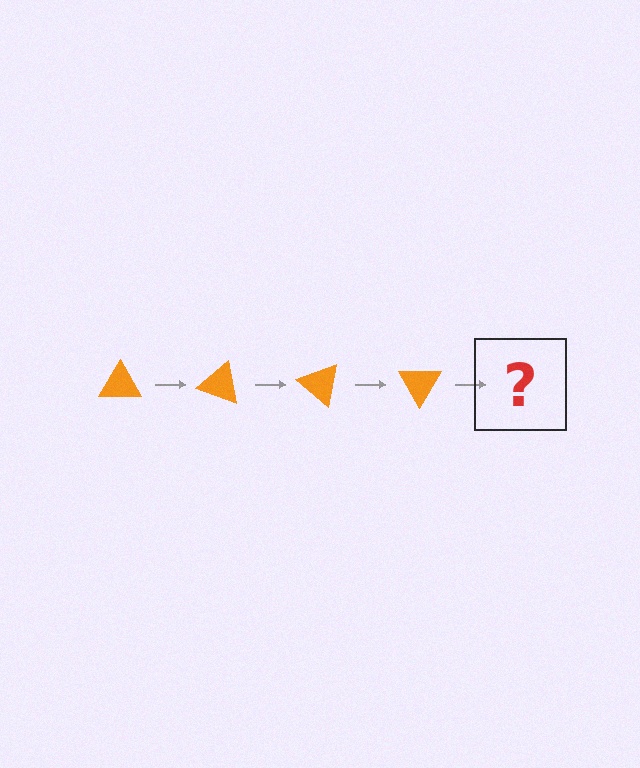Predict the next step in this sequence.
The next step is an orange triangle rotated 80 degrees.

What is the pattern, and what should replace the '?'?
The pattern is that the triangle rotates 20 degrees each step. The '?' should be an orange triangle rotated 80 degrees.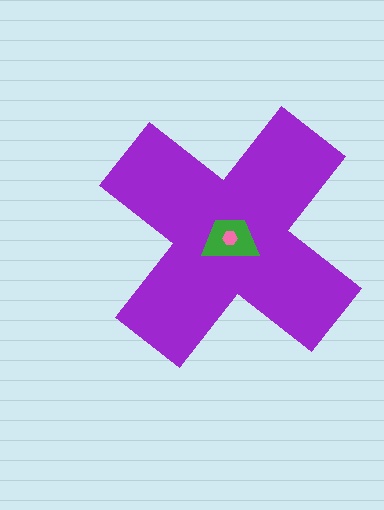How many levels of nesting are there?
3.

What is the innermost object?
The pink hexagon.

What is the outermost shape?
The purple cross.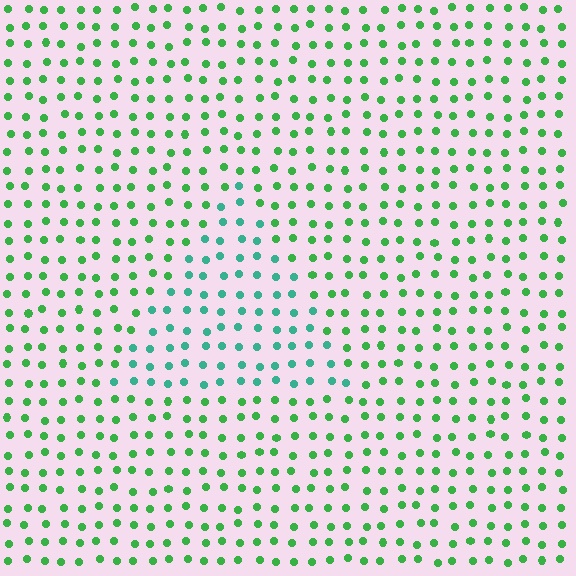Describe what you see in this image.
The image is filled with small green elements in a uniform arrangement. A triangle-shaped region is visible where the elements are tinted to a slightly different hue, forming a subtle color boundary.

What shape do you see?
I see a triangle.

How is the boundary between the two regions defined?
The boundary is defined purely by a slight shift in hue (about 37 degrees). Spacing, size, and orientation are identical on both sides.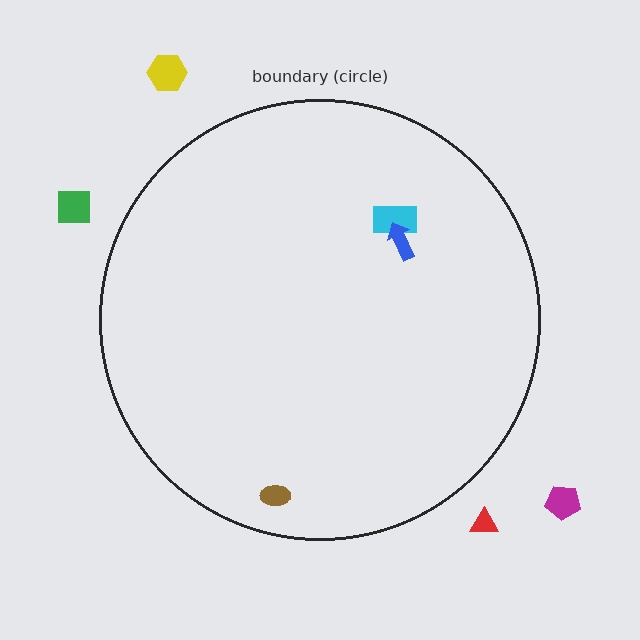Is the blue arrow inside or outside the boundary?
Inside.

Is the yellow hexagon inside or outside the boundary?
Outside.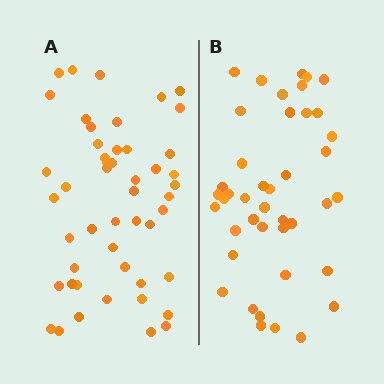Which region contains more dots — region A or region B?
Region A (the left region) has more dots.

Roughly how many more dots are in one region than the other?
Region A has roughly 8 or so more dots than region B.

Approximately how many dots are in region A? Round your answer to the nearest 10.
About 50 dots. (The exact count is 49, which rounds to 50.)